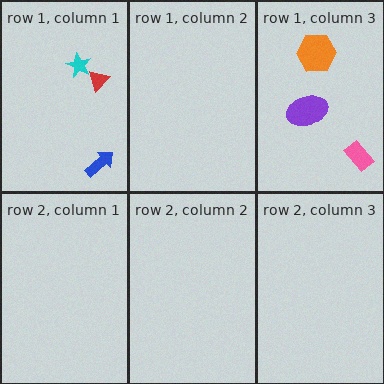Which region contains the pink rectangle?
The row 1, column 3 region.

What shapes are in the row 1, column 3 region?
The orange hexagon, the pink rectangle, the purple ellipse.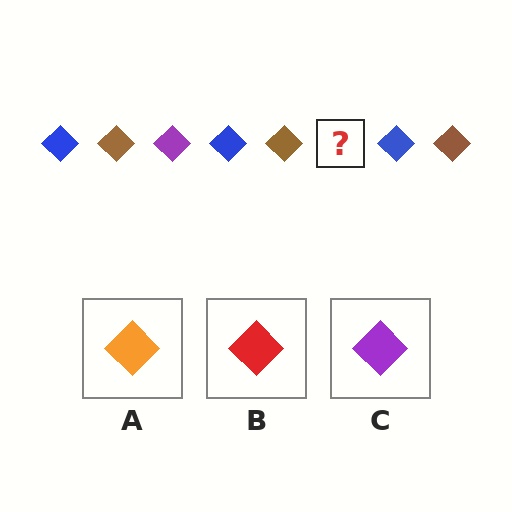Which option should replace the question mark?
Option C.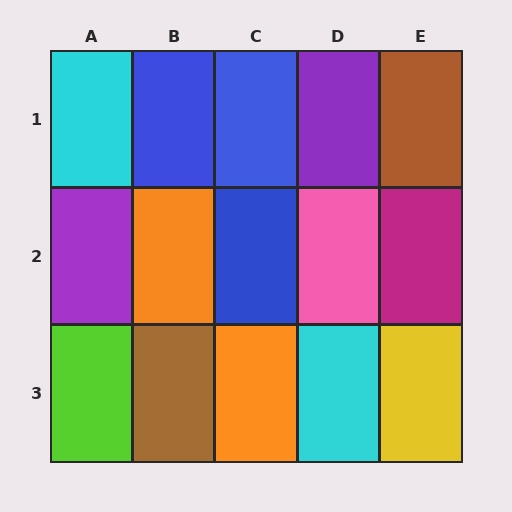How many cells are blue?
3 cells are blue.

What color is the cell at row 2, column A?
Purple.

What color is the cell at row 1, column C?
Blue.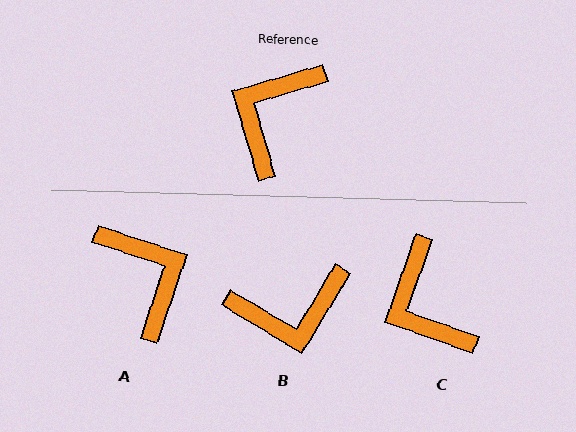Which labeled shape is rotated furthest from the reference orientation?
B, about 133 degrees away.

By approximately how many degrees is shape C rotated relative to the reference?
Approximately 54 degrees counter-clockwise.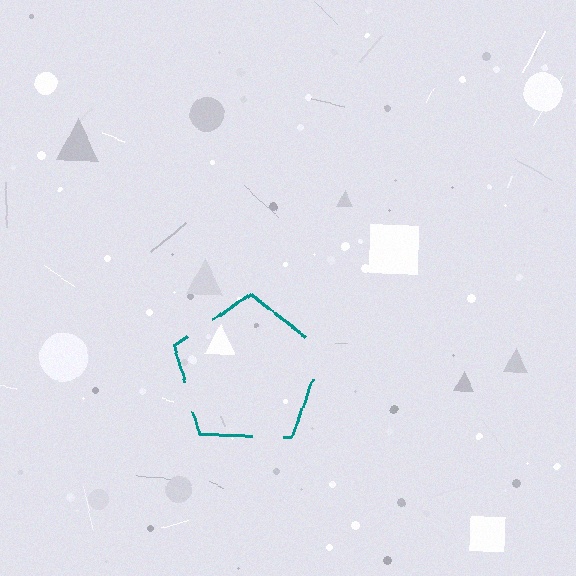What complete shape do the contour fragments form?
The contour fragments form a pentagon.